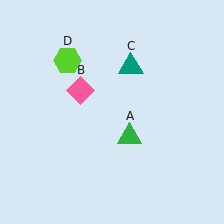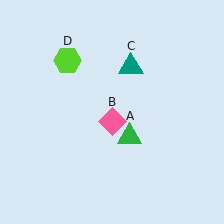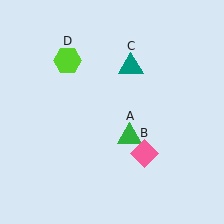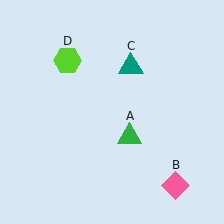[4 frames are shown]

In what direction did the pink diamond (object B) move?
The pink diamond (object B) moved down and to the right.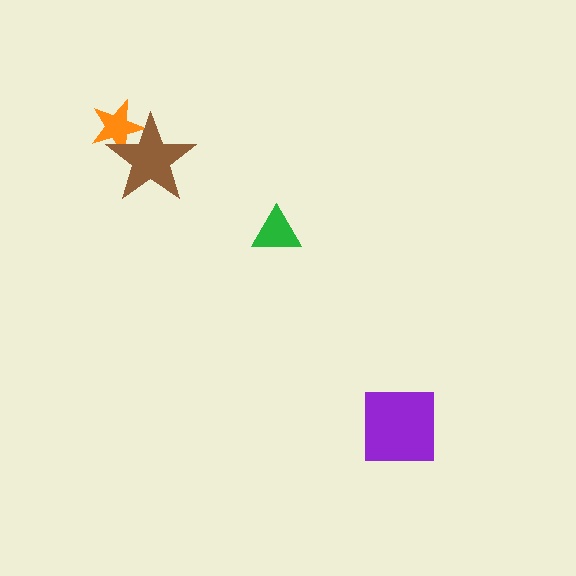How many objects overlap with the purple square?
0 objects overlap with the purple square.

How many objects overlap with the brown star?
1 object overlaps with the brown star.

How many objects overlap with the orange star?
1 object overlaps with the orange star.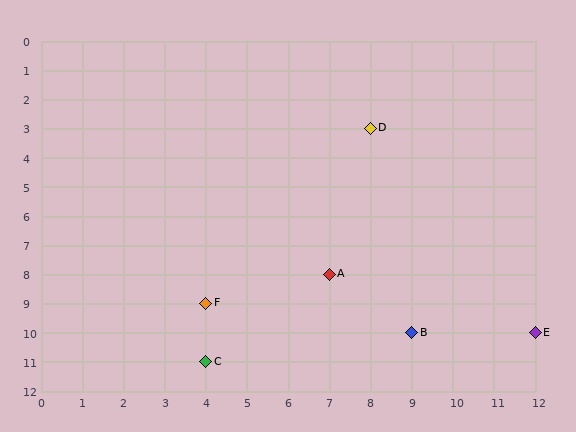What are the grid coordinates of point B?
Point B is at grid coordinates (9, 10).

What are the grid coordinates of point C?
Point C is at grid coordinates (4, 11).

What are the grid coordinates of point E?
Point E is at grid coordinates (12, 10).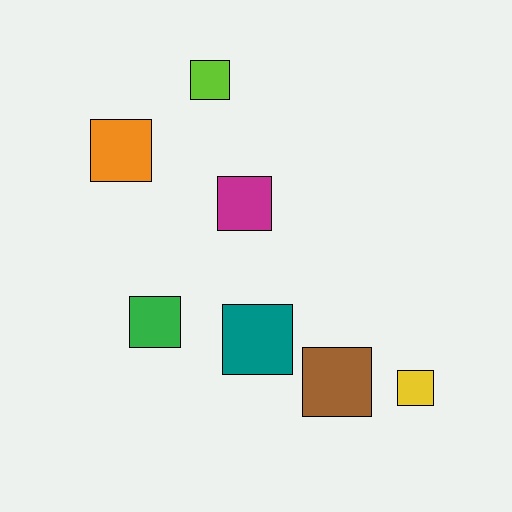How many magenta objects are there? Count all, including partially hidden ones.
There is 1 magenta object.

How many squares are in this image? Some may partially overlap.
There are 7 squares.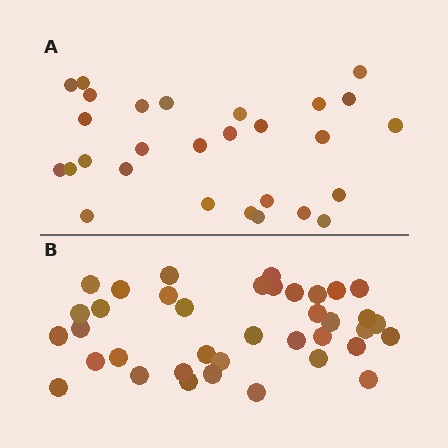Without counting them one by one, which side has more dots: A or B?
Region B (the bottom region) has more dots.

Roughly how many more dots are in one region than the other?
Region B has roughly 10 or so more dots than region A.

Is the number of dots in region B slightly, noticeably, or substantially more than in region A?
Region B has noticeably more, but not dramatically so. The ratio is roughly 1.4 to 1.